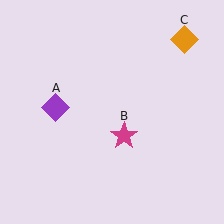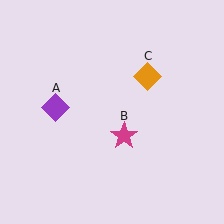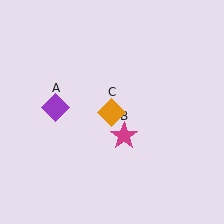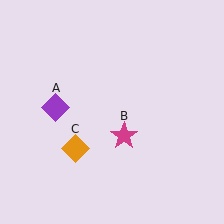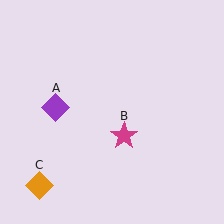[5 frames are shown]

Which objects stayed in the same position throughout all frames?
Purple diamond (object A) and magenta star (object B) remained stationary.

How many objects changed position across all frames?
1 object changed position: orange diamond (object C).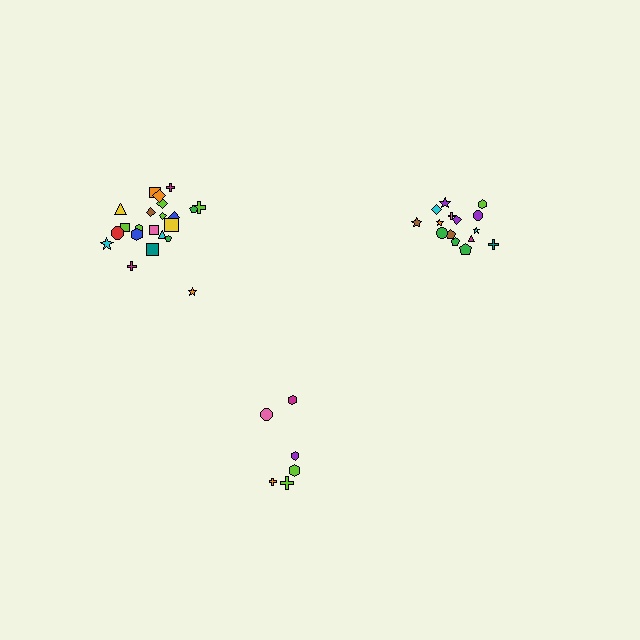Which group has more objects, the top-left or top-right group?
The top-left group.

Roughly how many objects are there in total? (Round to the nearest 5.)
Roughly 45 objects in total.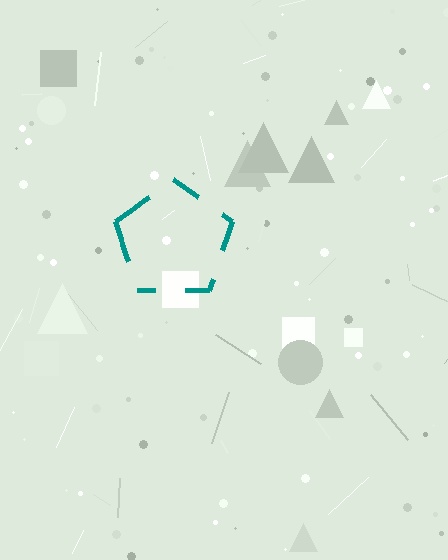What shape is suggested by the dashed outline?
The dashed outline suggests a pentagon.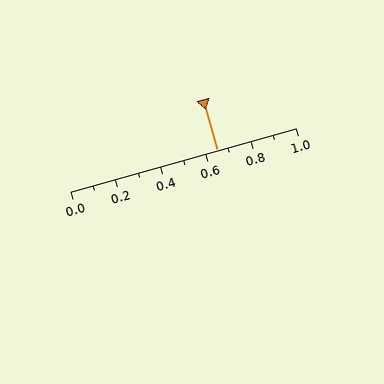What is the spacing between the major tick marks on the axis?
The major ticks are spaced 0.2 apart.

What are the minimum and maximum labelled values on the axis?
The axis runs from 0.0 to 1.0.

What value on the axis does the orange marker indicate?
The marker indicates approximately 0.65.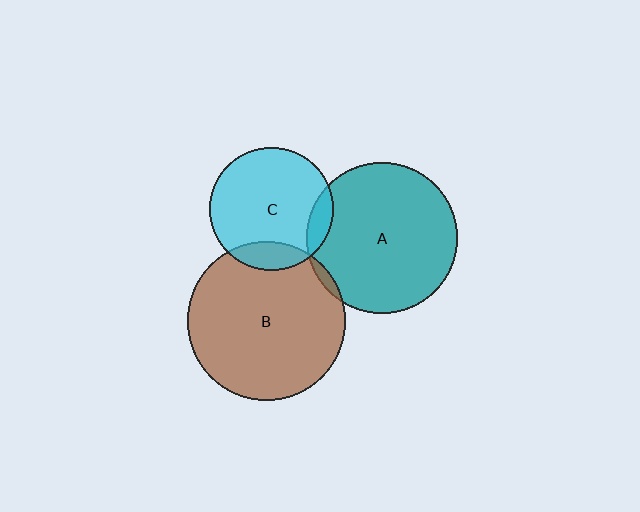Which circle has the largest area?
Circle B (brown).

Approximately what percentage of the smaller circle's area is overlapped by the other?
Approximately 10%.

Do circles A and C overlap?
Yes.